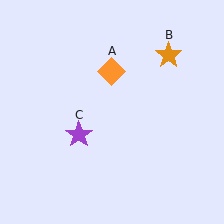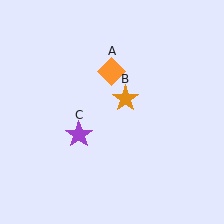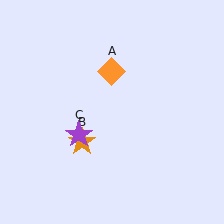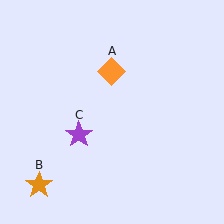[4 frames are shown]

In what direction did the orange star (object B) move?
The orange star (object B) moved down and to the left.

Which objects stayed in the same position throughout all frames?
Orange diamond (object A) and purple star (object C) remained stationary.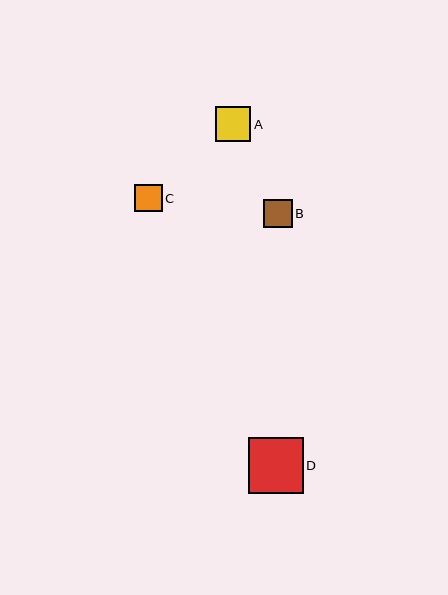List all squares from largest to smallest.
From largest to smallest: D, A, B, C.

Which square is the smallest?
Square C is the smallest with a size of approximately 27 pixels.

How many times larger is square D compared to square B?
Square D is approximately 2.0 times the size of square B.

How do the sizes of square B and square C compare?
Square B and square C are approximately the same size.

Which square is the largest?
Square D is the largest with a size of approximately 55 pixels.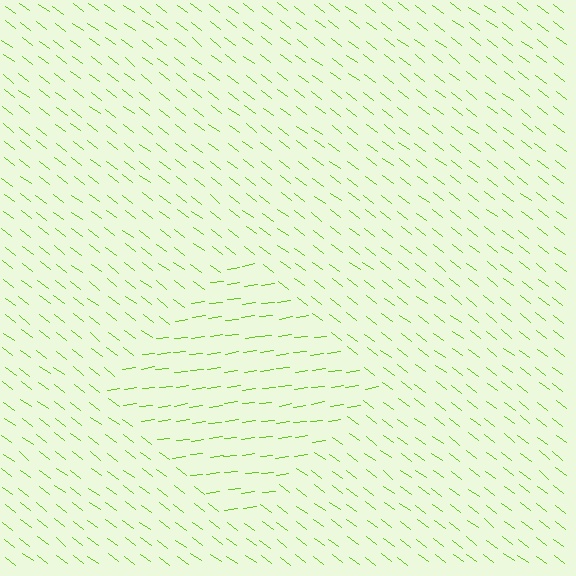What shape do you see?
I see a diamond.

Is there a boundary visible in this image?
Yes, there is a texture boundary formed by a change in line orientation.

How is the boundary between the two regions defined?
The boundary is defined purely by a change in line orientation (approximately 45 degrees difference). All lines are the same color and thickness.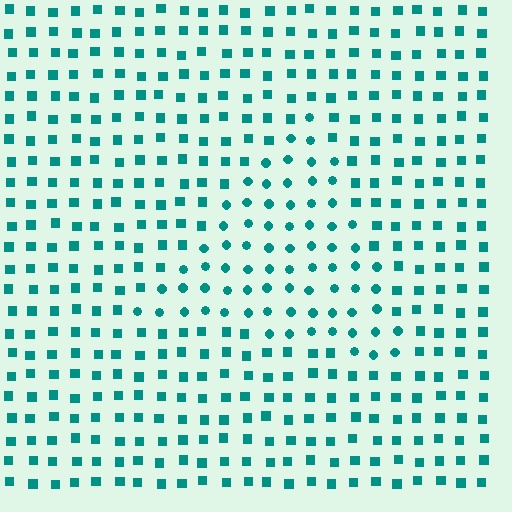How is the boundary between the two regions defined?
The boundary is defined by a change in element shape: circles inside vs. squares outside. All elements share the same color and spacing.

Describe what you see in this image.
The image is filled with small teal elements arranged in a uniform grid. A triangle-shaped region contains circles, while the surrounding area contains squares. The boundary is defined purely by the change in element shape.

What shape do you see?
I see a triangle.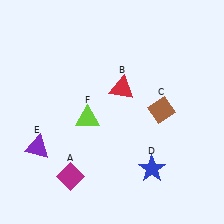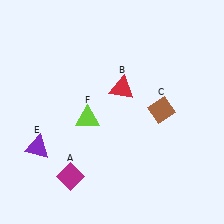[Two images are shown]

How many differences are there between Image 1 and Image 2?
There is 1 difference between the two images.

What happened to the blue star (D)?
The blue star (D) was removed in Image 2. It was in the bottom-right area of Image 1.